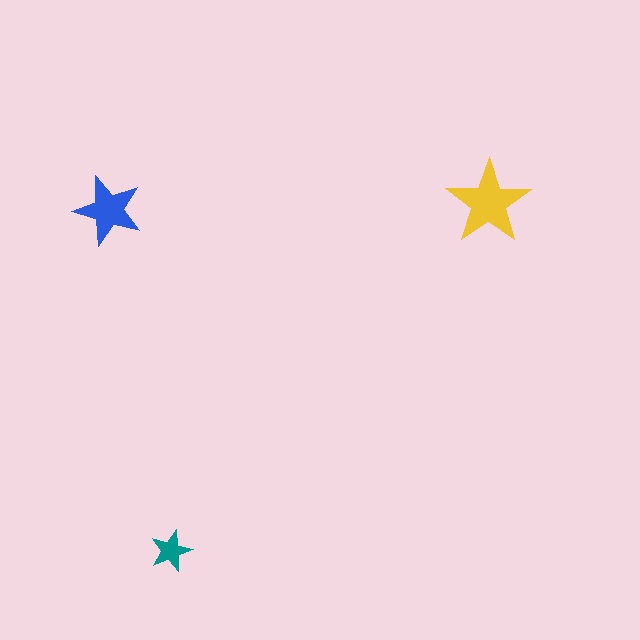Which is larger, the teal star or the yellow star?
The yellow one.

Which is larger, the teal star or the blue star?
The blue one.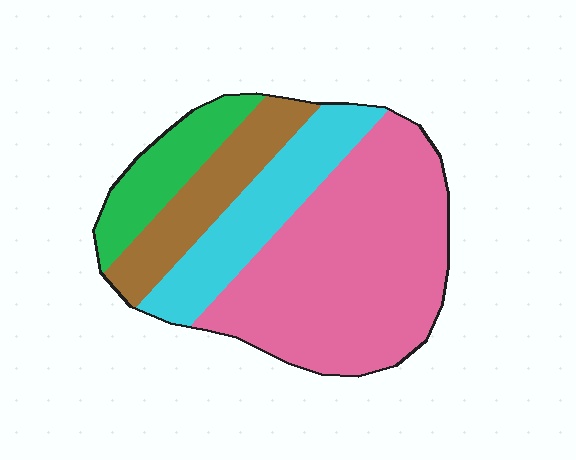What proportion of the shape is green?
Green takes up about one eighth (1/8) of the shape.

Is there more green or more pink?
Pink.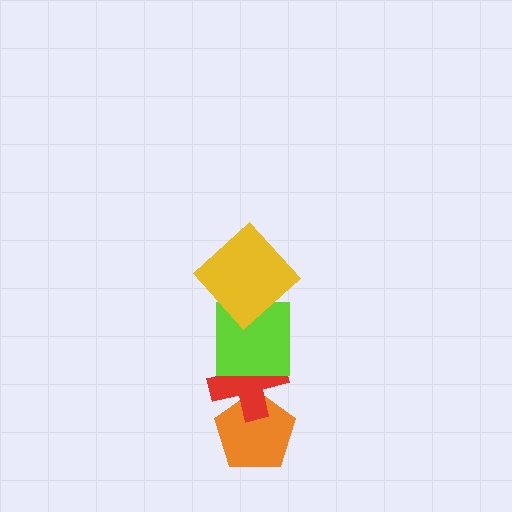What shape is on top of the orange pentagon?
The red cross is on top of the orange pentagon.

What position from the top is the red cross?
The red cross is 3rd from the top.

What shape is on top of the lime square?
The yellow diamond is on top of the lime square.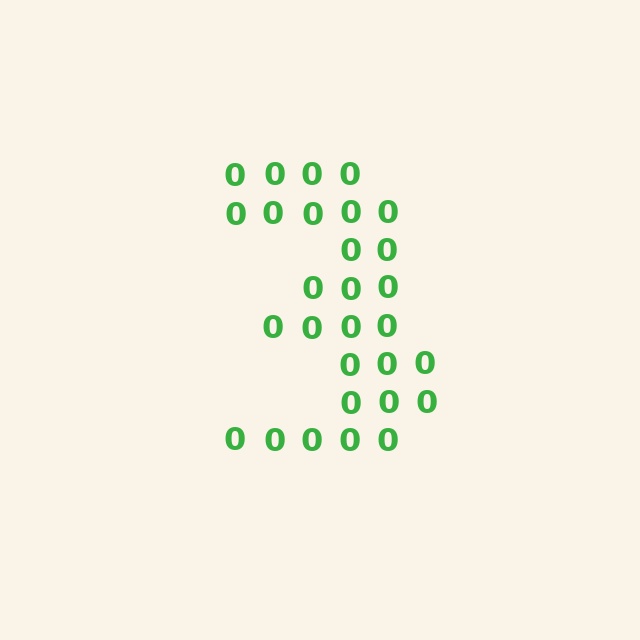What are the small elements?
The small elements are digit 0's.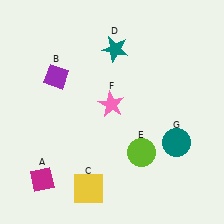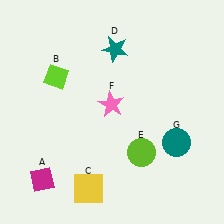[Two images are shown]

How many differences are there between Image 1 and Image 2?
There is 1 difference between the two images.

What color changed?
The diamond (B) changed from purple in Image 1 to lime in Image 2.